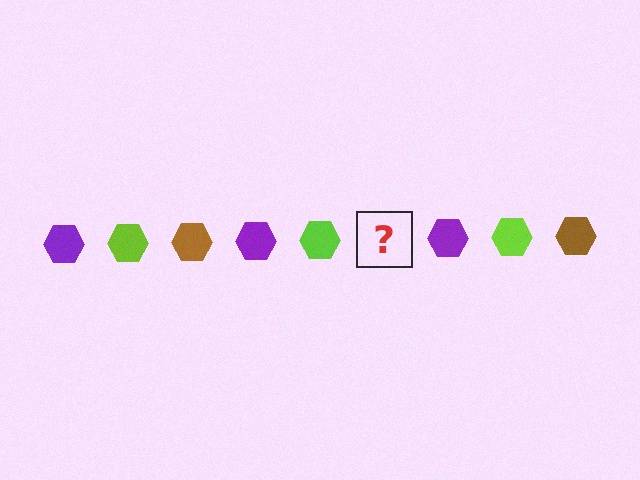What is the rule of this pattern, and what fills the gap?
The rule is that the pattern cycles through purple, lime, brown hexagons. The gap should be filled with a brown hexagon.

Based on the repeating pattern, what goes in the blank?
The blank should be a brown hexagon.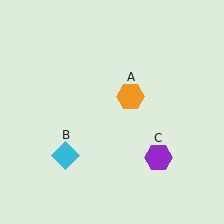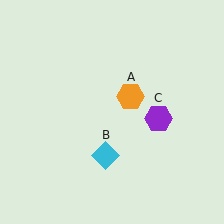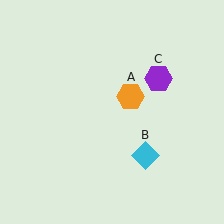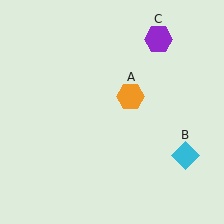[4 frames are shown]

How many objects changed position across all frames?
2 objects changed position: cyan diamond (object B), purple hexagon (object C).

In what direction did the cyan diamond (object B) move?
The cyan diamond (object B) moved right.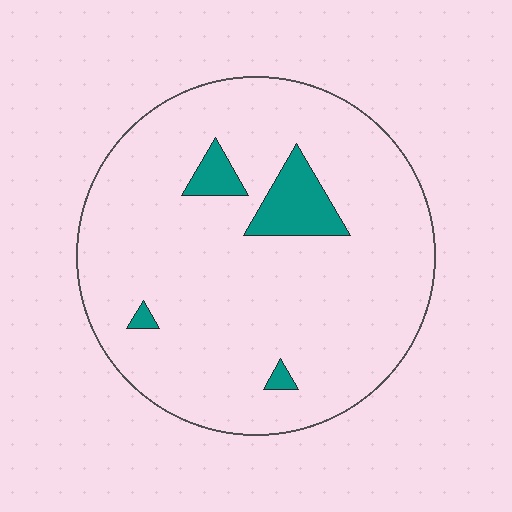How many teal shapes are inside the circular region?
4.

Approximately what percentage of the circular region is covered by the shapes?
Approximately 10%.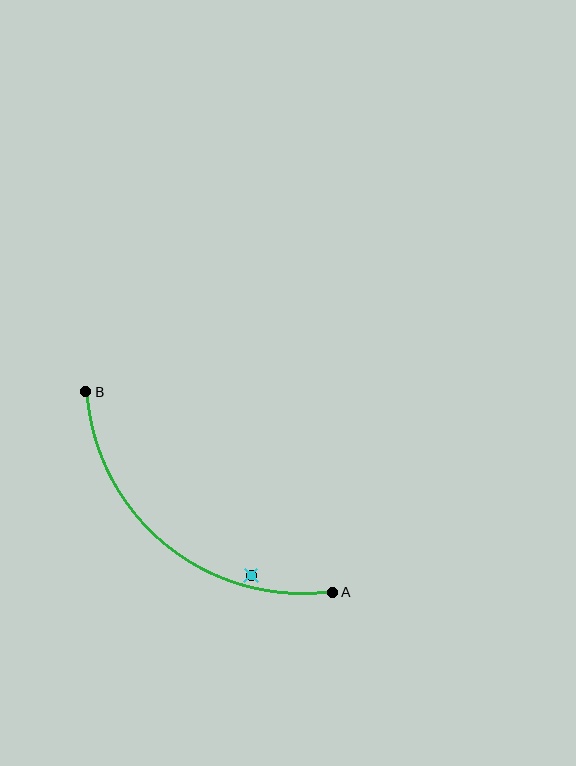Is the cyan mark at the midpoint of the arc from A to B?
No — the cyan mark does not lie on the arc at all. It sits slightly inside the curve.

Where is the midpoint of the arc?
The arc midpoint is the point on the curve farthest from the straight line joining A and B. It sits below and to the left of that line.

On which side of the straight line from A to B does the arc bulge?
The arc bulges below and to the left of the straight line connecting A and B.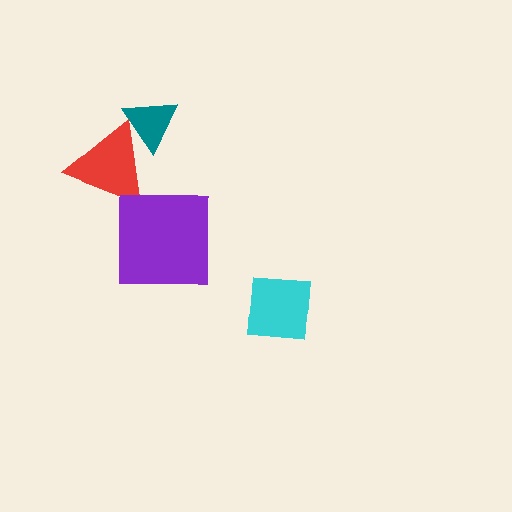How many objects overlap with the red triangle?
1 object overlaps with the red triangle.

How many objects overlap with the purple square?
0 objects overlap with the purple square.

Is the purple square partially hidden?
No, no other shape covers it.